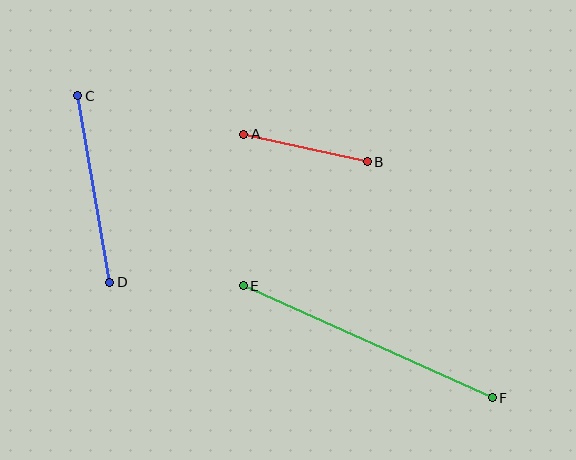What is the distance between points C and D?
The distance is approximately 189 pixels.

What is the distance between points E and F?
The distance is approximately 273 pixels.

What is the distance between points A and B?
The distance is approximately 127 pixels.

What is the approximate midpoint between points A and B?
The midpoint is at approximately (305, 148) pixels.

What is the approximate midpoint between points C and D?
The midpoint is at approximately (94, 189) pixels.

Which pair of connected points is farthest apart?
Points E and F are farthest apart.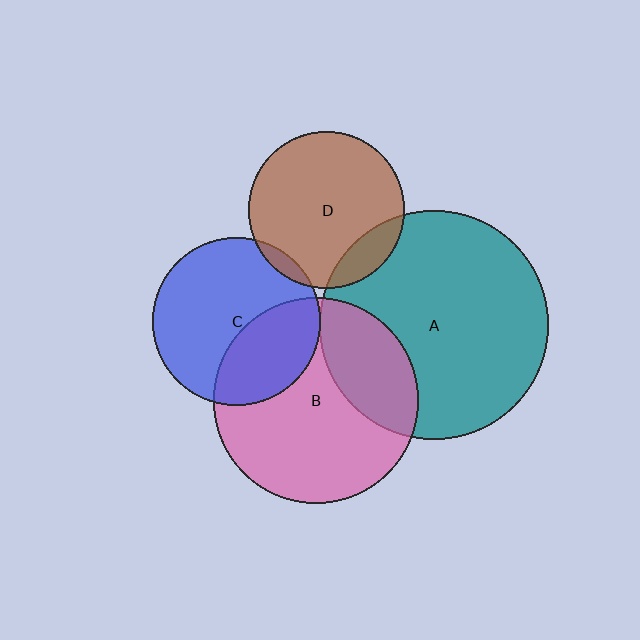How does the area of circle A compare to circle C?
Approximately 1.9 times.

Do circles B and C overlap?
Yes.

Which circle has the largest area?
Circle A (teal).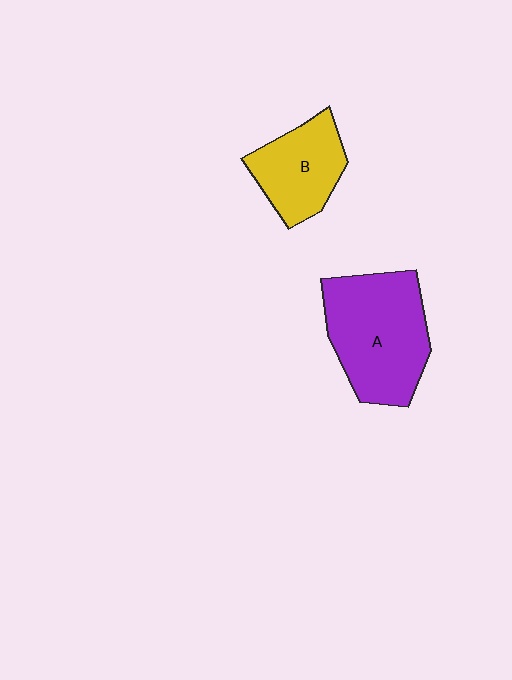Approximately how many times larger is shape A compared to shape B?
Approximately 1.6 times.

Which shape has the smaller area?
Shape B (yellow).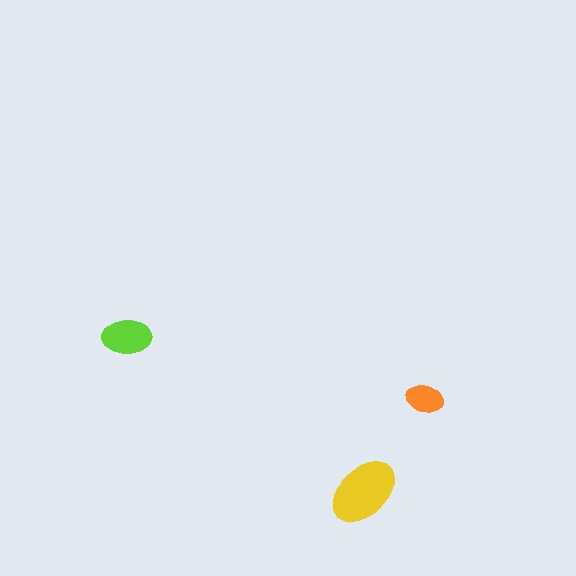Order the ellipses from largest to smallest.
the yellow one, the lime one, the orange one.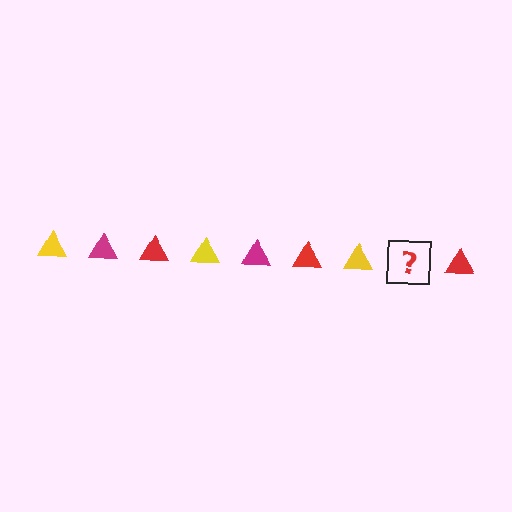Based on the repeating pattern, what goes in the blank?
The blank should be a magenta triangle.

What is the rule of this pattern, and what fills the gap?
The rule is that the pattern cycles through yellow, magenta, red triangles. The gap should be filled with a magenta triangle.